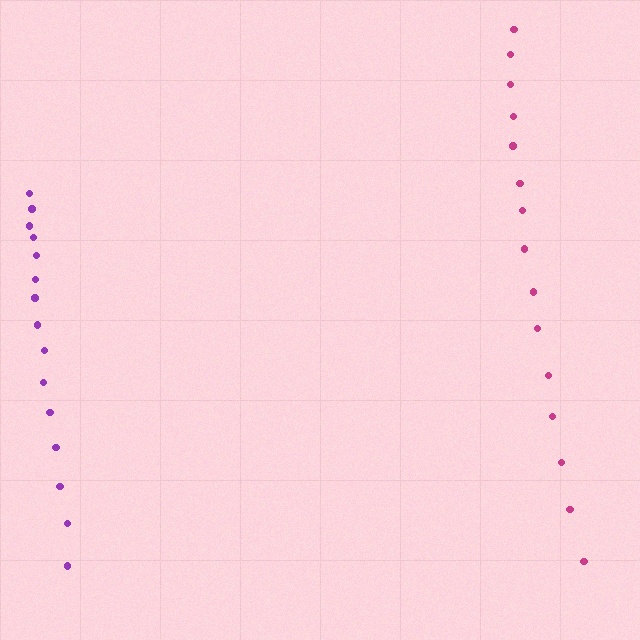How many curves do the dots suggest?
There are 2 distinct paths.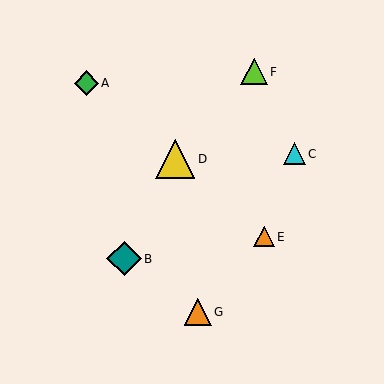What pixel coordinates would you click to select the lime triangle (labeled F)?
Click at (254, 72) to select the lime triangle F.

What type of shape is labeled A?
Shape A is a green diamond.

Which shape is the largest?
The yellow triangle (labeled D) is the largest.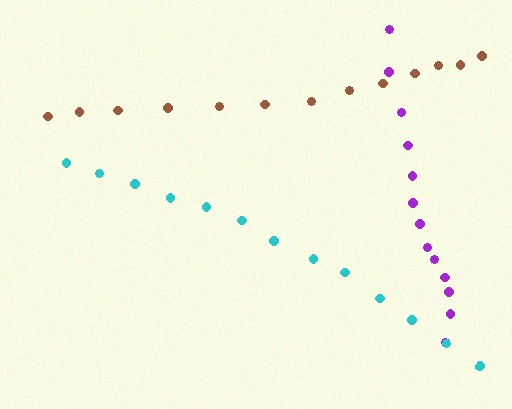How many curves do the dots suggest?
There are 3 distinct paths.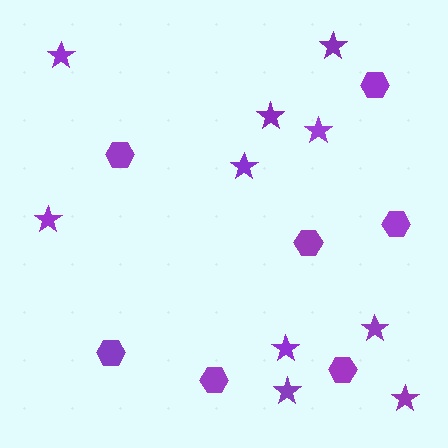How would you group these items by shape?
There are 2 groups: one group of stars (10) and one group of hexagons (7).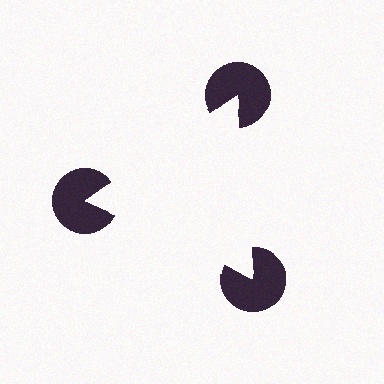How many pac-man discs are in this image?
There are 3 — one at each vertex of the illusory triangle.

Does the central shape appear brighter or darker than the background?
It typically appears slightly brighter than the background, even though no actual brightness change is drawn.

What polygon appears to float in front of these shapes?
An illusory triangle — its edges are inferred from the aligned wedge cuts in the pac-man discs, not physically drawn.